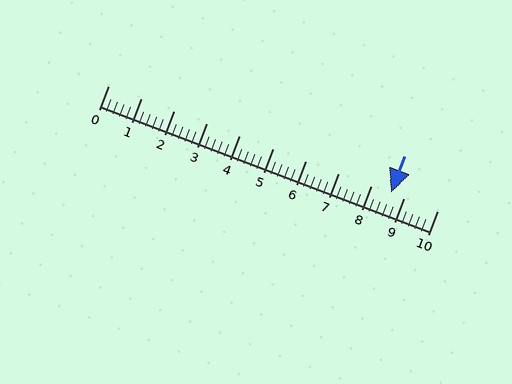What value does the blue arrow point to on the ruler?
The blue arrow points to approximately 8.6.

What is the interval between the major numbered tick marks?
The major tick marks are spaced 1 units apart.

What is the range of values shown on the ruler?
The ruler shows values from 0 to 10.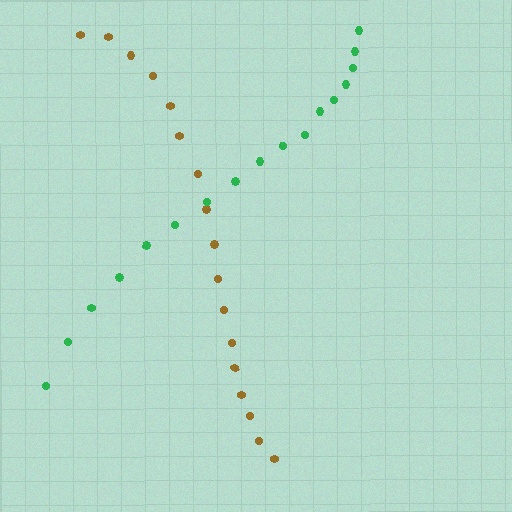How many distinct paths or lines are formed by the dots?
There are 2 distinct paths.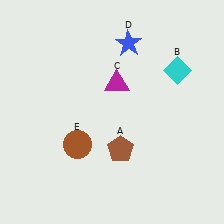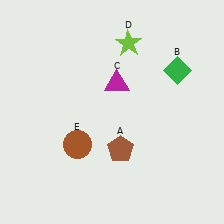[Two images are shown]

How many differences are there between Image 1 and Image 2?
There are 2 differences between the two images.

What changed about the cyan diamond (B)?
In Image 1, B is cyan. In Image 2, it changed to green.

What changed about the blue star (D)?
In Image 1, D is blue. In Image 2, it changed to lime.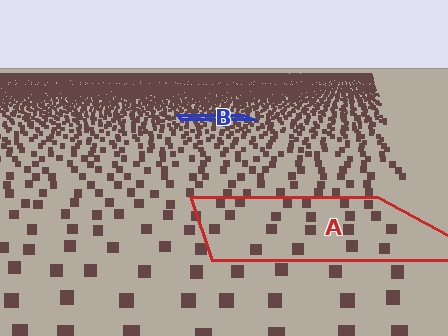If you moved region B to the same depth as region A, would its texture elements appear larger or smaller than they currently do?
They would appear larger. At a closer depth, the same texture elements are projected at a bigger on-screen size.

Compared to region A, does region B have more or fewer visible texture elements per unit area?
Region B has more texture elements per unit area — they are packed more densely because it is farther away.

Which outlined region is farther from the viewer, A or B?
Region B is farther from the viewer — the texture elements inside it appear smaller and more densely packed.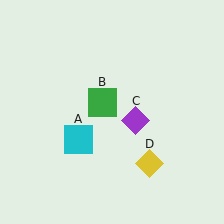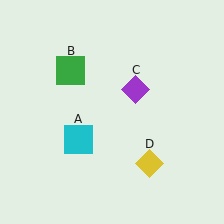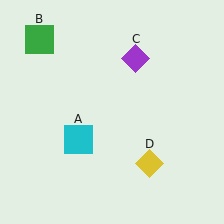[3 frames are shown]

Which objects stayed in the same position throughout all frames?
Cyan square (object A) and yellow diamond (object D) remained stationary.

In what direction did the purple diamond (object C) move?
The purple diamond (object C) moved up.